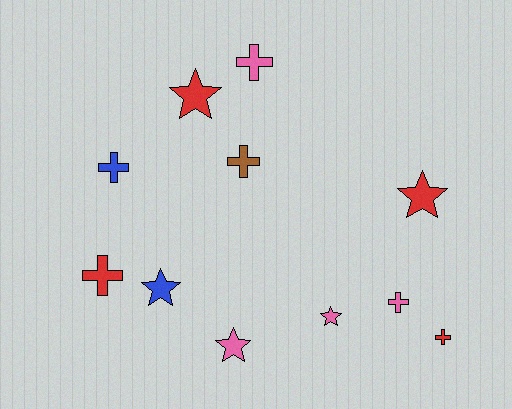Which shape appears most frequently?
Cross, with 6 objects.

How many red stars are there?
There are 2 red stars.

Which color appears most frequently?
Pink, with 4 objects.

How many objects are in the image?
There are 11 objects.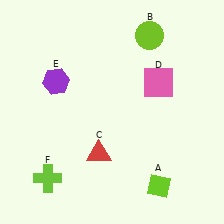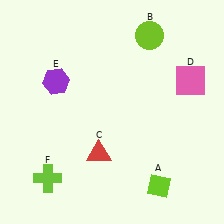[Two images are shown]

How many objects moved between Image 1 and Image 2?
1 object moved between the two images.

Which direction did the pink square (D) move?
The pink square (D) moved right.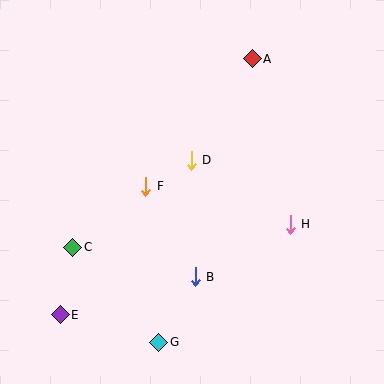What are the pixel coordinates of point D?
Point D is at (191, 160).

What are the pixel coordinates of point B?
Point B is at (195, 277).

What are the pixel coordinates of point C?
Point C is at (73, 247).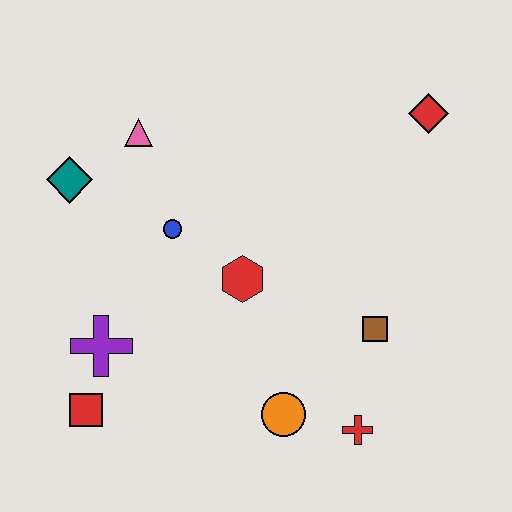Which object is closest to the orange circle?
The red cross is closest to the orange circle.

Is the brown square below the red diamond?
Yes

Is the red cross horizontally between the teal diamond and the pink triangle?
No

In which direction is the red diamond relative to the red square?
The red diamond is to the right of the red square.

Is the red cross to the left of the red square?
No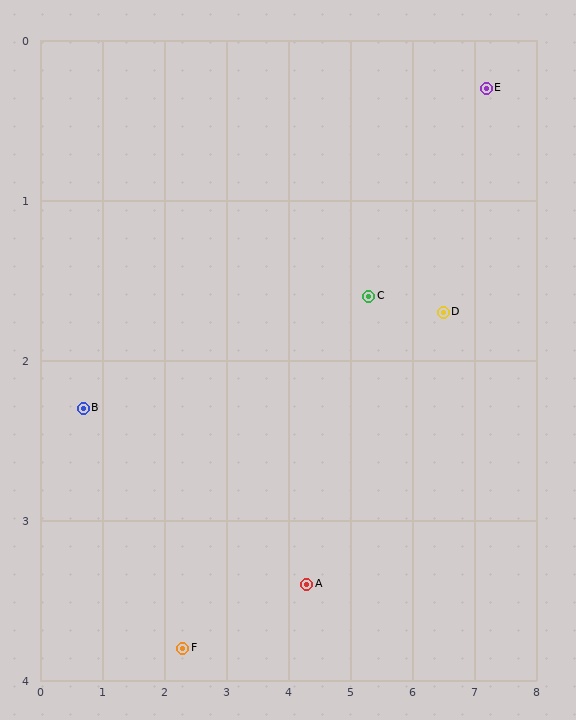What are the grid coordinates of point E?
Point E is at approximately (7.2, 0.3).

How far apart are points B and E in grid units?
Points B and E are about 6.8 grid units apart.